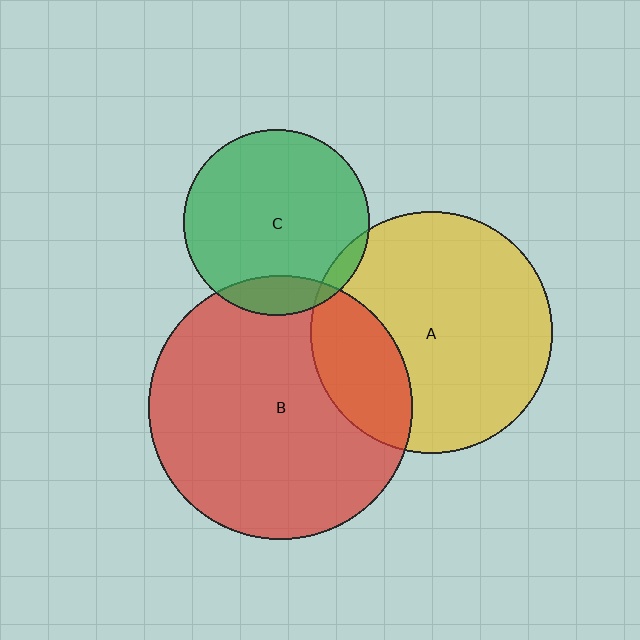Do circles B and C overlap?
Yes.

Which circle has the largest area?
Circle B (red).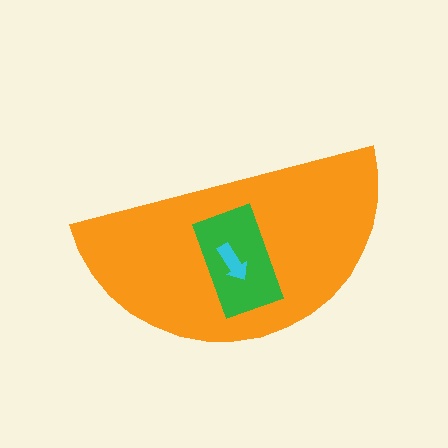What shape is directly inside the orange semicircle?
The green rectangle.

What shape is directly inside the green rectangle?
The cyan arrow.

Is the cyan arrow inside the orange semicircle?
Yes.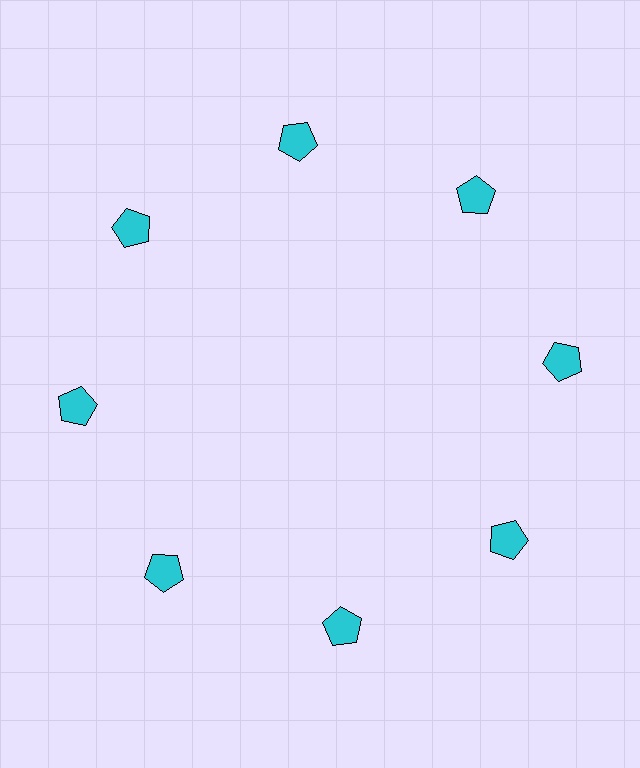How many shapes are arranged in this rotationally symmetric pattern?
There are 8 shapes, arranged in 8 groups of 1.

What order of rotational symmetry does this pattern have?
This pattern has 8-fold rotational symmetry.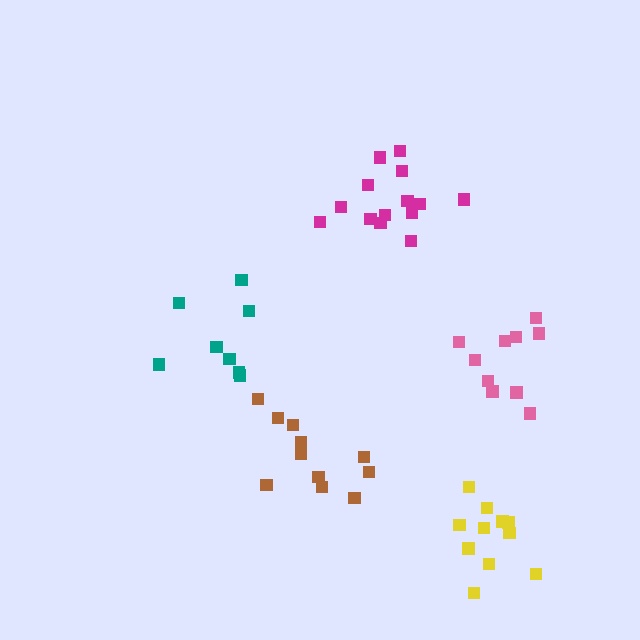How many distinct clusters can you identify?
There are 5 distinct clusters.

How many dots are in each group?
Group 1: 11 dots, Group 2: 14 dots, Group 3: 10 dots, Group 4: 11 dots, Group 5: 8 dots (54 total).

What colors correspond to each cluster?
The clusters are colored: brown, magenta, pink, yellow, teal.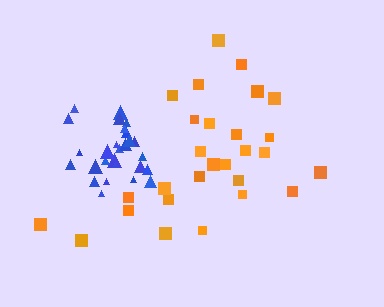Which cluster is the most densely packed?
Blue.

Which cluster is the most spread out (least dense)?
Orange.